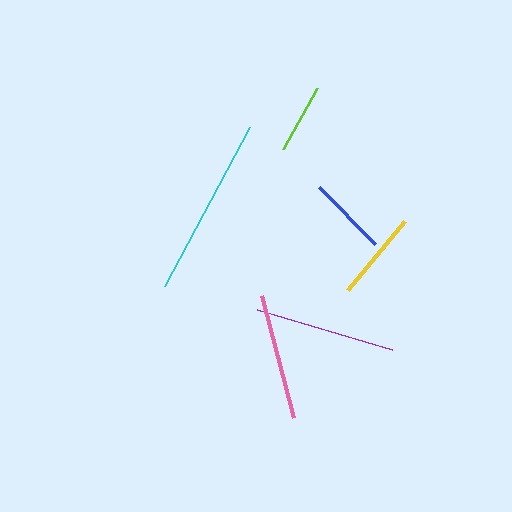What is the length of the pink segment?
The pink segment is approximately 126 pixels long.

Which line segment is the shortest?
The lime line is the shortest at approximately 70 pixels.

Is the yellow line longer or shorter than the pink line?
The pink line is longer than the yellow line.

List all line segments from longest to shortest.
From longest to shortest: cyan, purple, pink, yellow, blue, lime.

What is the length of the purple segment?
The purple segment is approximately 141 pixels long.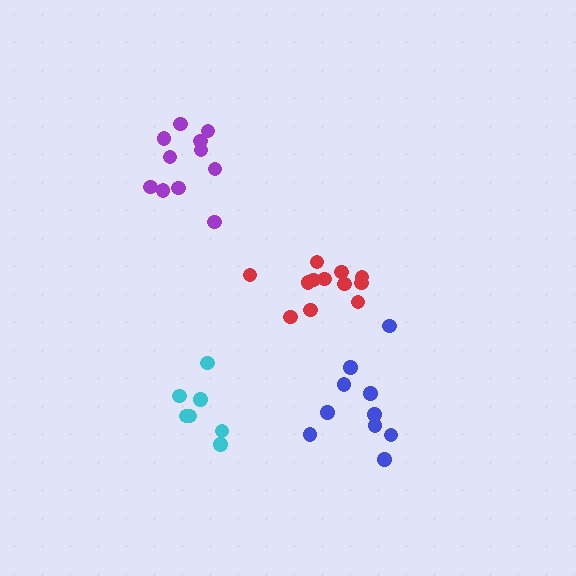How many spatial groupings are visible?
There are 4 spatial groupings.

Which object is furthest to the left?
The purple cluster is leftmost.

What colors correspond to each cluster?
The clusters are colored: purple, cyan, blue, red.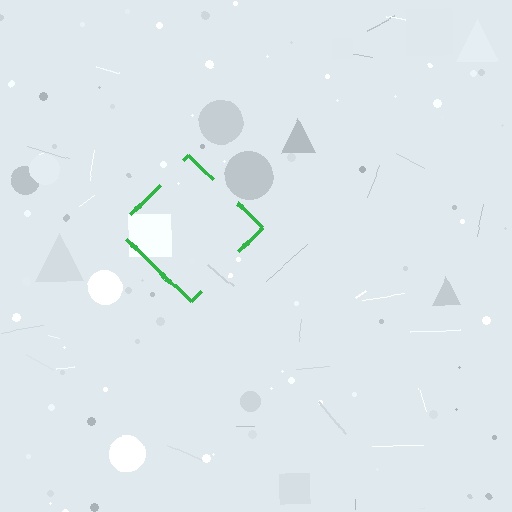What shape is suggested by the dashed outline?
The dashed outline suggests a diamond.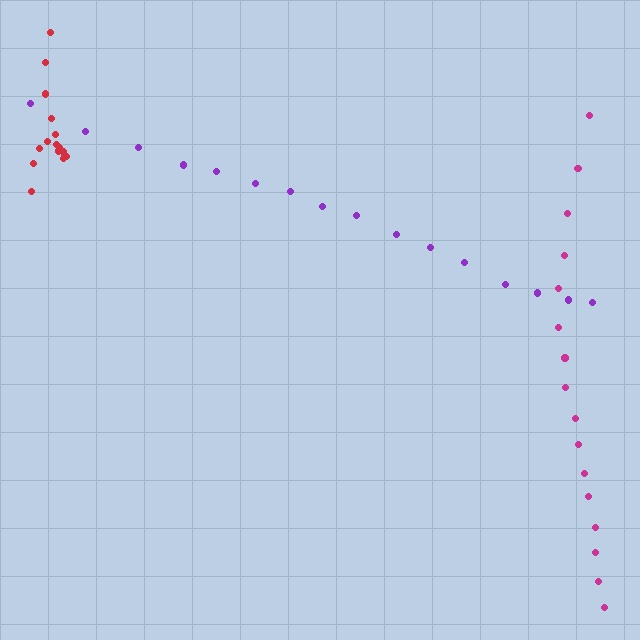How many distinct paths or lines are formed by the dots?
There are 3 distinct paths.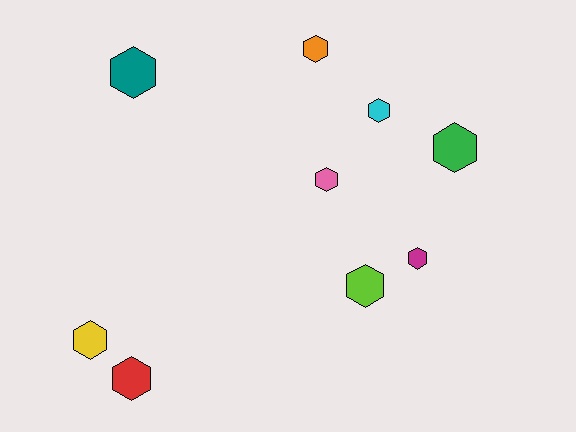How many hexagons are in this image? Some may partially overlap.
There are 9 hexagons.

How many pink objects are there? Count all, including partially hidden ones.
There is 1 pink object.